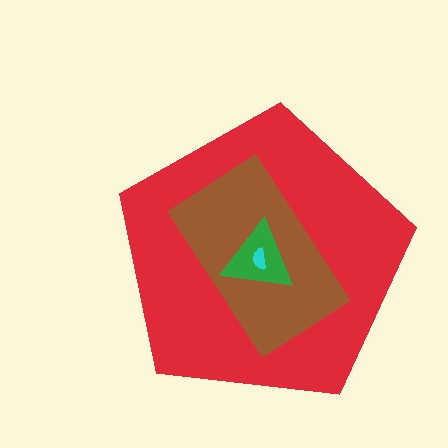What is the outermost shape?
The red pentagon.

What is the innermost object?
The cyan semicircle.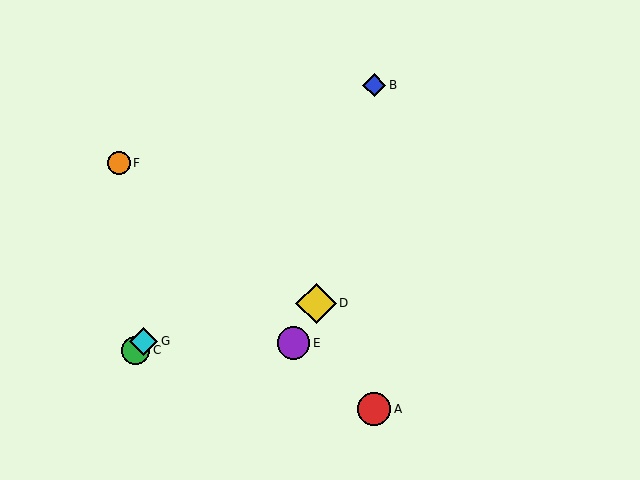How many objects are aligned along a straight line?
3 objects (B, C, G) are aligned along a straight line.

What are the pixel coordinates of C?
Object C is at (135, 350).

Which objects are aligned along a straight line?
Objects B, C, G are aligned along a straight line.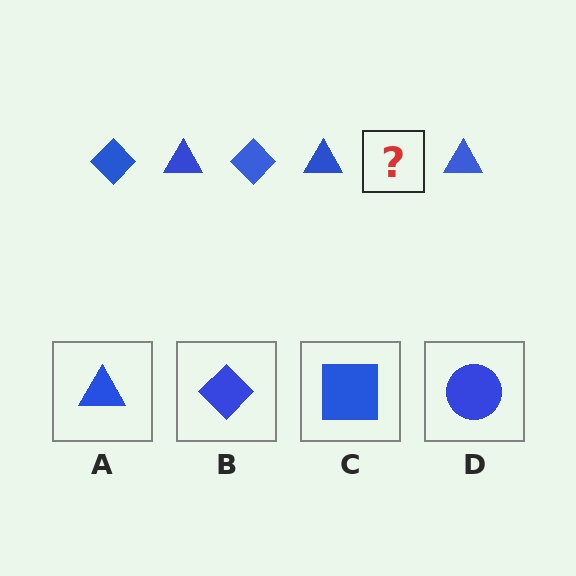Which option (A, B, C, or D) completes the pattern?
B.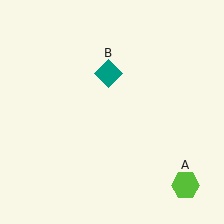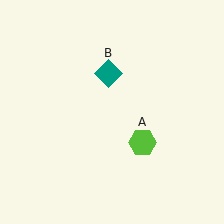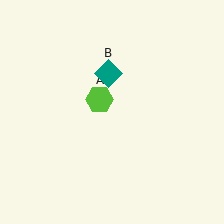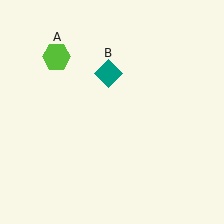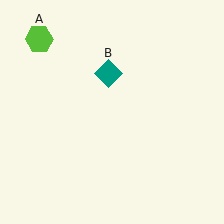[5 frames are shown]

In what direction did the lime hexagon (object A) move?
The lime hexagon (object A) moved up and to the left.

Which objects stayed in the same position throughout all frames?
Teal diamond (object B) remained stationary.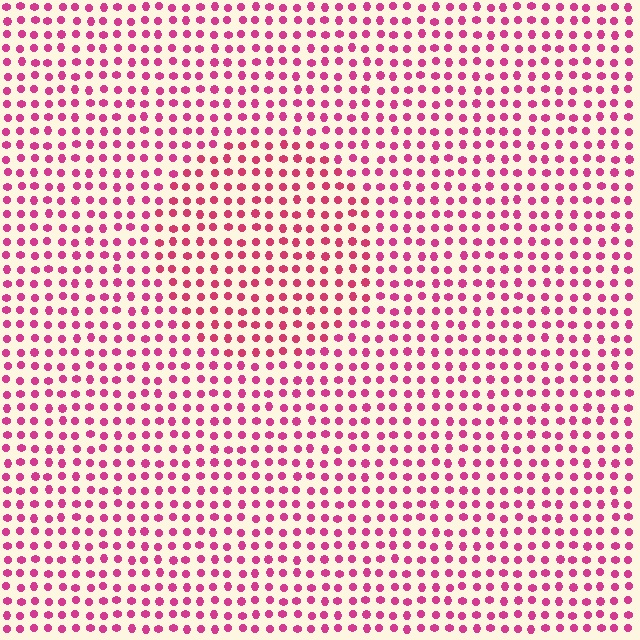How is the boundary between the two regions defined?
The boundary is defined purely by a slight shift in hue (about 15 degrees). Spacing, size, and orientation are identical on both sides.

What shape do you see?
I see a circle.